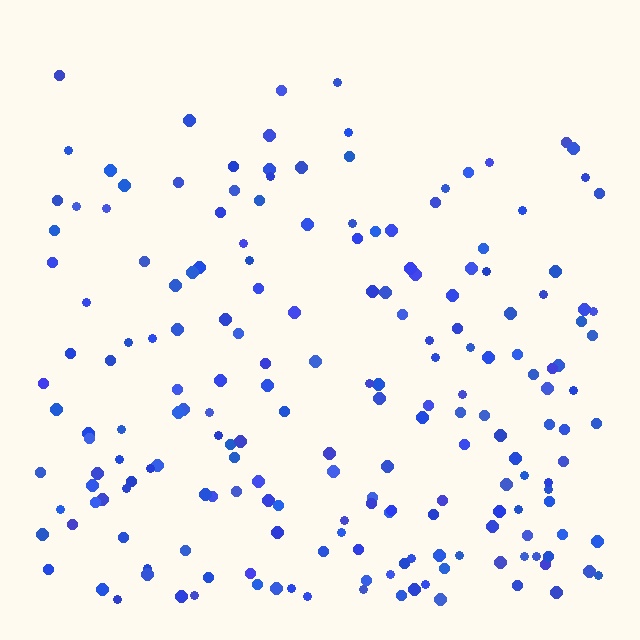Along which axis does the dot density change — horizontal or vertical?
Vertical.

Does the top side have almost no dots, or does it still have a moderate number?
Still a moderate number, just noticeably fewer than the bottom.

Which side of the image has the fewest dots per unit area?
The top.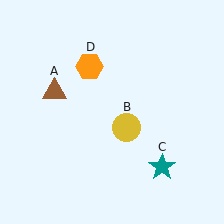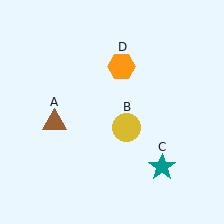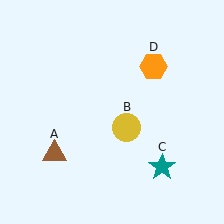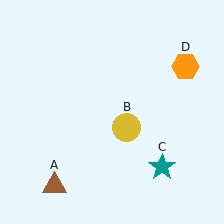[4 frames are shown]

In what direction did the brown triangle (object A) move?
The brown triangle (object A) moved down.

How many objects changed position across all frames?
2 objects changed position: brown triangle (object A), orange hexagon (object D).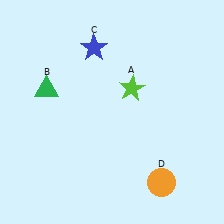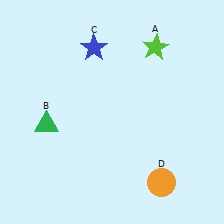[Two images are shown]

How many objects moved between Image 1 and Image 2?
2 objects moved between the two images.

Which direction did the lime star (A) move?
The lime star (A) moved up.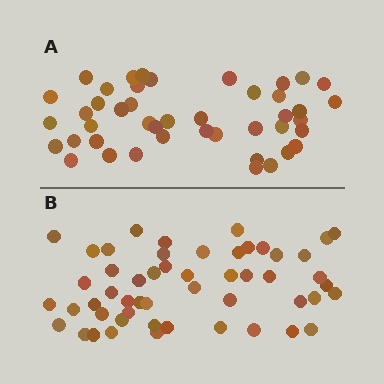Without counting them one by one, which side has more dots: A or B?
Region B (the bottom region) has more dots.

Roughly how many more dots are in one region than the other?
Region B has roughly 8 or so more dots than region A.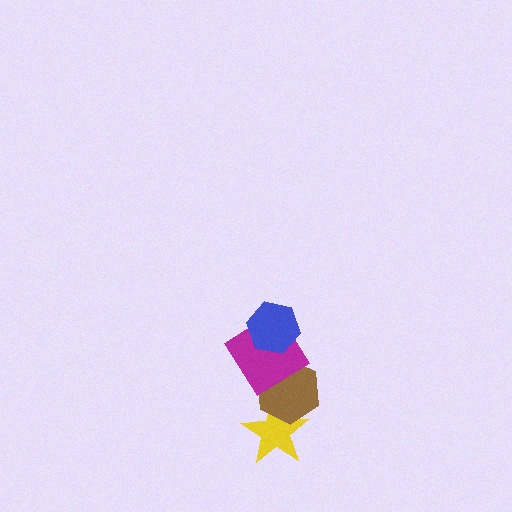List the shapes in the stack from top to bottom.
From top to bottom: the blue hexagon, the magenta diamond, the brown hexagon, the yellow star.